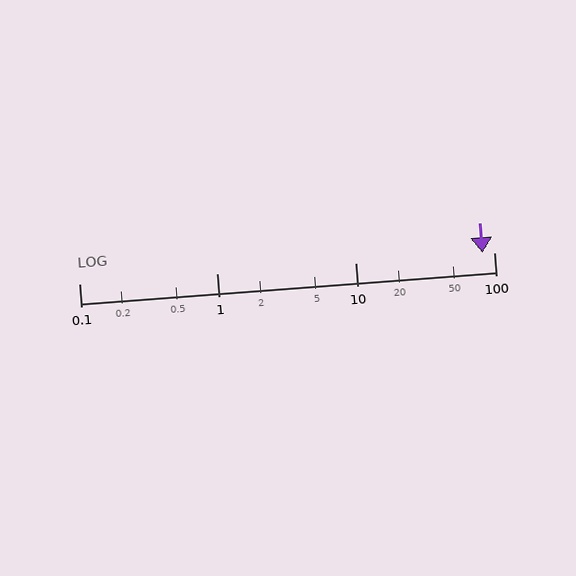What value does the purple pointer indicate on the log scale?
The pointer indicates approximately 82.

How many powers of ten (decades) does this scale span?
The scale spans 3 decades, from 0.1 to 100.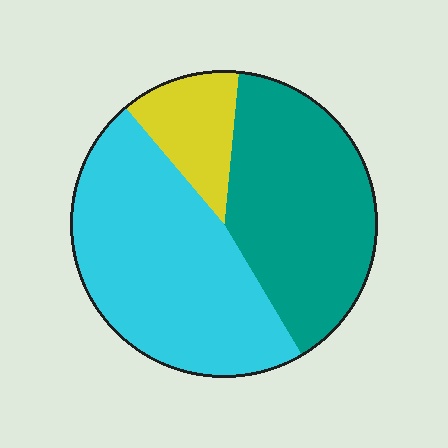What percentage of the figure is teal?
Teal takes up between a quarter and a half of the figure.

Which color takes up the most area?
Cyan, at roughly 45%.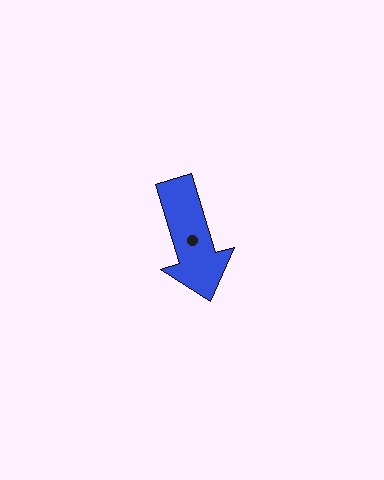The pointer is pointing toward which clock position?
Roughly 5 o'clock.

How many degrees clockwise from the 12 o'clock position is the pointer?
Approximately 163 degrees.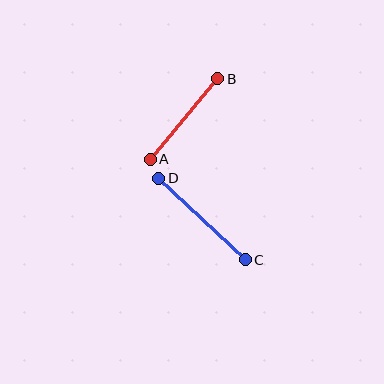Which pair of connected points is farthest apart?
Points C and D are farthest apart.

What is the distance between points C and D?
The distance is approximately 119 pixels.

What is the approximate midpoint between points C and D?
The midpoint is at approximately (202, 219) pixels.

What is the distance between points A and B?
The distance is approximately 105 pixels.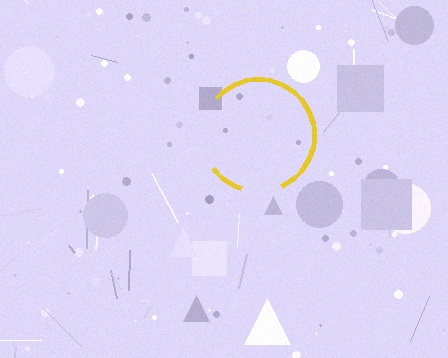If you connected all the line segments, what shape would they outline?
They would outline a circle.